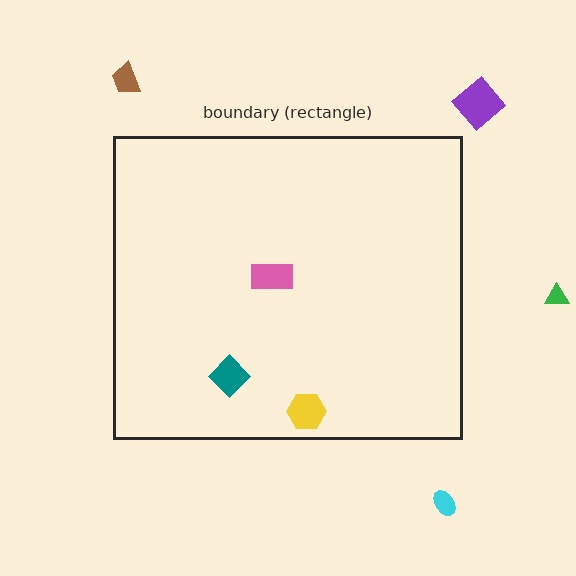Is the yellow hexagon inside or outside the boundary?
Inside.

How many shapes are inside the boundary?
3 inside, 4 outside.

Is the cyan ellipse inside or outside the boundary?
Outside.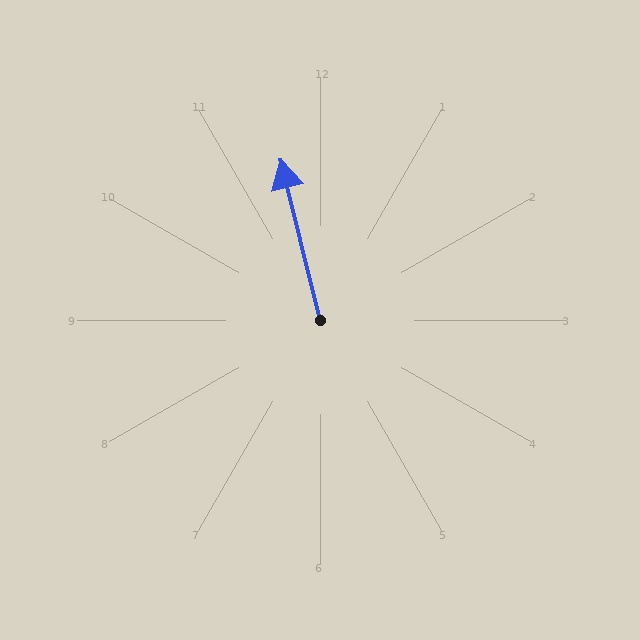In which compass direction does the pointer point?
North.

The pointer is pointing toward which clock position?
Roughly 12 o'clock.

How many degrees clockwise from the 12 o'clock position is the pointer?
Approximately 346 degrees.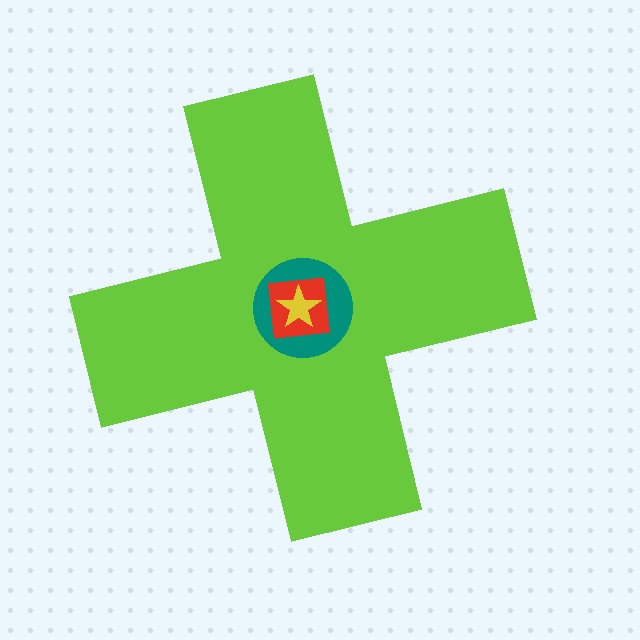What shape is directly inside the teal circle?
The red square.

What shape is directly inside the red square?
The yellow star.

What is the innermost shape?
The yellow star.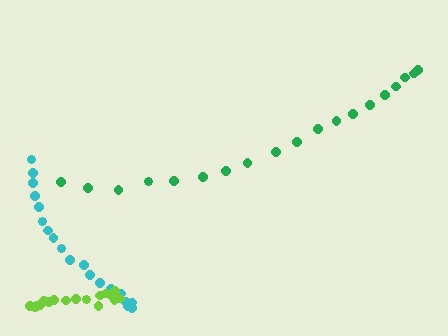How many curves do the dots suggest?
There are 3 distinct paths.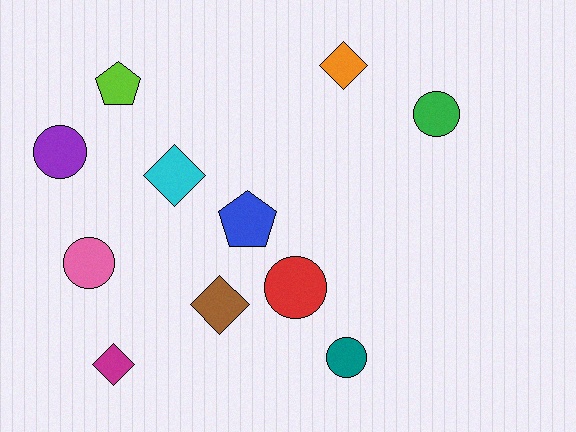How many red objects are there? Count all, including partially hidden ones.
There is 1 red object.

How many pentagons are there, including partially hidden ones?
There are 2 pentagons.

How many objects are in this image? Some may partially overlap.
There are 11 objects.